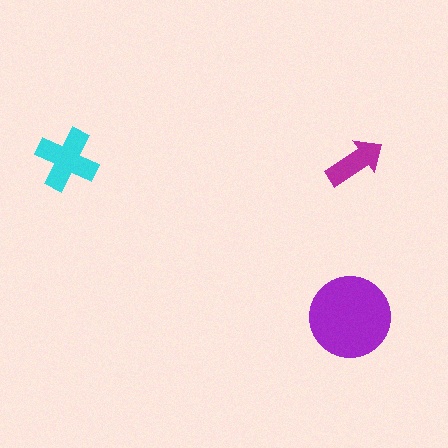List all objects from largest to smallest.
The purple circle, the cyan cross, the magenta arrow.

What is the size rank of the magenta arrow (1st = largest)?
3rd.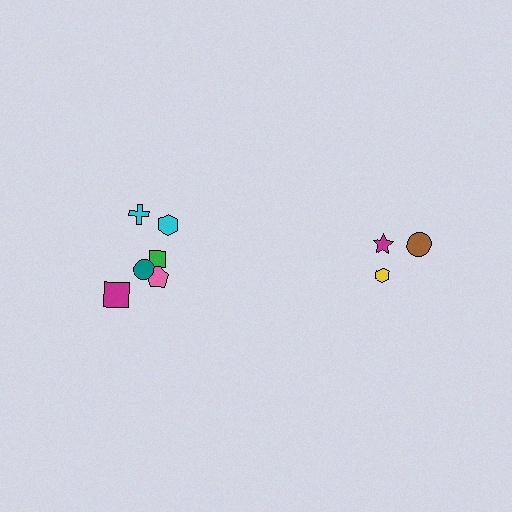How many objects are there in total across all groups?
There are 9 objects.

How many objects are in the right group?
There are 3 objects.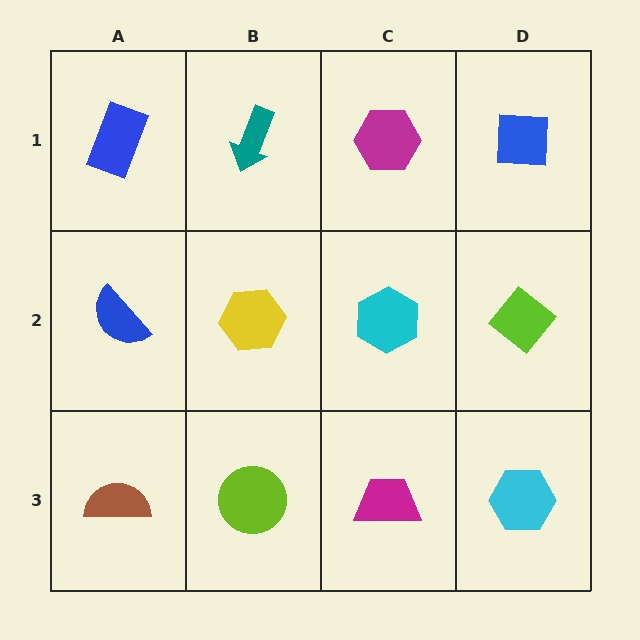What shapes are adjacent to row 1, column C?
A cyan hexagon (row 2, column C), a teal arrow (row 1, column B), a blue square (row 1, column D).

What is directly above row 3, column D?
A lime diamond.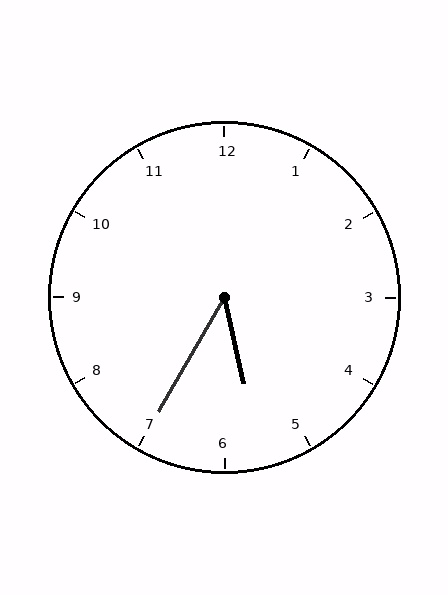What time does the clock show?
5:35.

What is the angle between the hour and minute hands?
Approximately 42 degrees.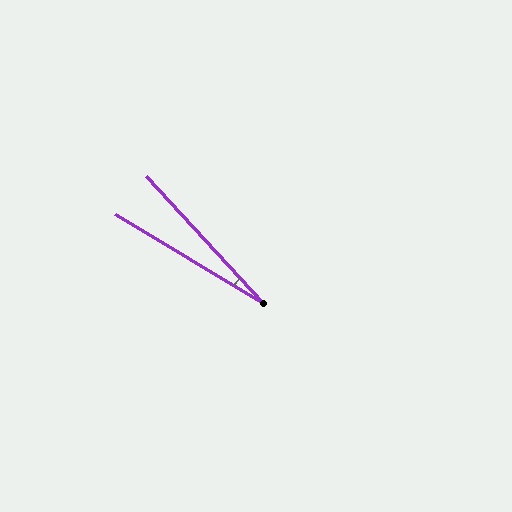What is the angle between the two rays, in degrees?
Approximately 16 degrees.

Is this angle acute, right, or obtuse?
It is acute.